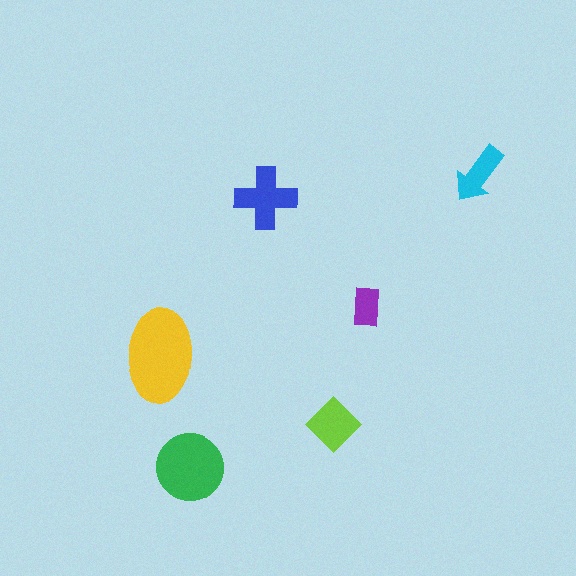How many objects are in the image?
There are 6 objects in the image.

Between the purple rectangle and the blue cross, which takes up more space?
The blue cross.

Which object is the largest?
The yellow ellipse.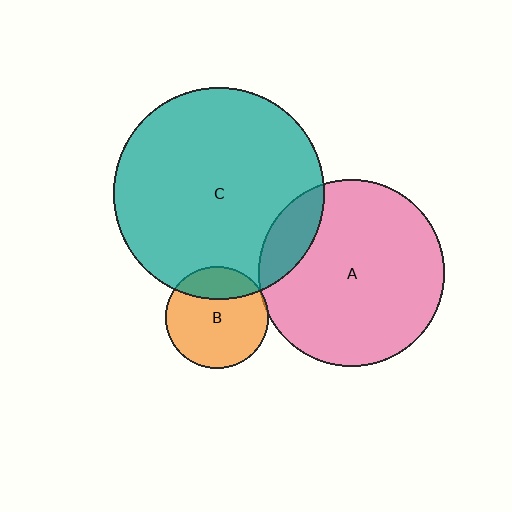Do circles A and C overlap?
Yes.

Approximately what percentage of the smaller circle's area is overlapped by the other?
Approximately 15%.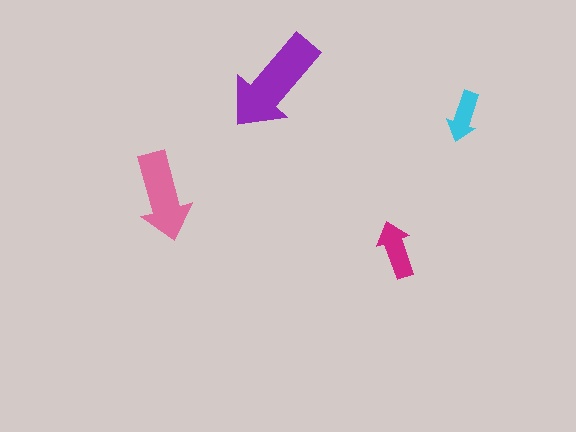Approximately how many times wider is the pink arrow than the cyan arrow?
About 1.5 times wider.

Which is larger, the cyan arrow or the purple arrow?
The purple one.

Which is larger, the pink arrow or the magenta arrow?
The pink one.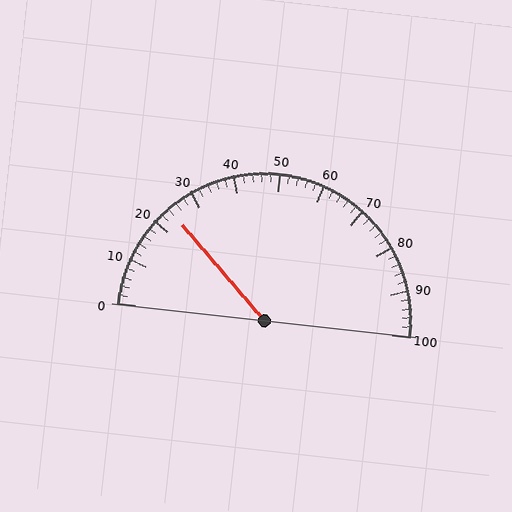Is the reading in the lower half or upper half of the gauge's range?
The reading is in the lower half of the range (0 to 100).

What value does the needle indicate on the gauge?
The needle indicates approximately 24.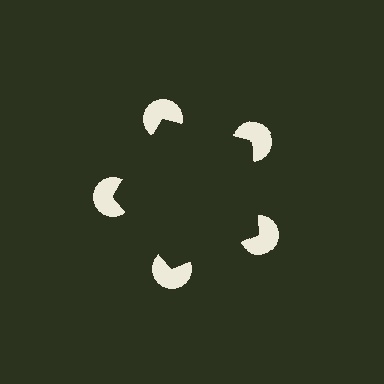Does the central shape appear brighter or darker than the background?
It typically appears slightly darker than the background, even though no actual brightness change is drawn.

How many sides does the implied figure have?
5 sides.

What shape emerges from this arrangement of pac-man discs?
An illusory pentagon — its edges are inferred from the aligned wedge cuts in the pac-man discs, not physically drawn.